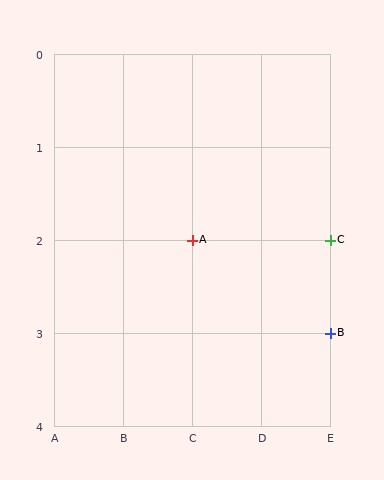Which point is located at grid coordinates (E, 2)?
Point C is at (E, 2).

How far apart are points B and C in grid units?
Points B and C are 1 row apart.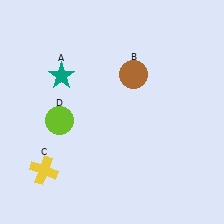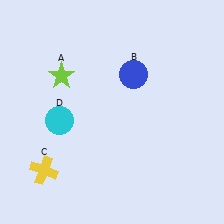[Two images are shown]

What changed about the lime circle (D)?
In Image 1, D is lime. In Image 2, it changed to cyan.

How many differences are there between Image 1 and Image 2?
There are 3 differences between the two images.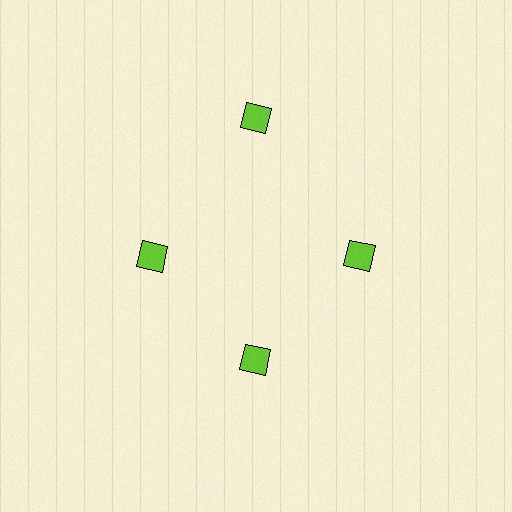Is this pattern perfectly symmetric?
No. The 4 lime diamonds are arranged in a ring, but one element near the 12 o'clock position is pushed outward from the center, breaking the 4-fold rotational symmetry.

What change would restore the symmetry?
The symmetry would be restored by moving it inward, back onto the ring so that all 4 diamonds sit at equal angles and equal distance from the center.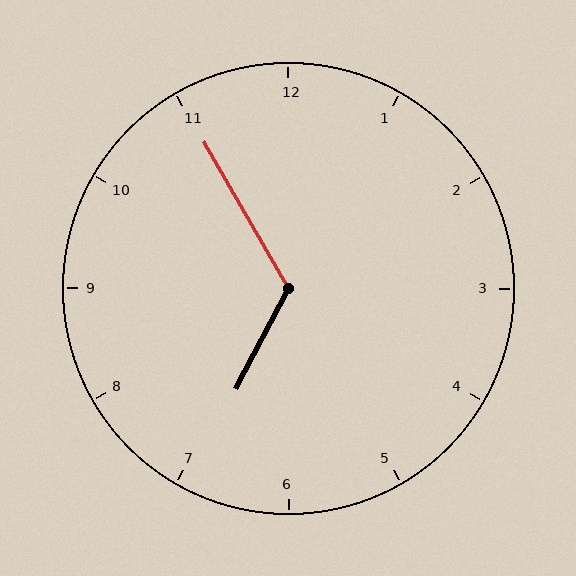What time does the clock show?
6:55.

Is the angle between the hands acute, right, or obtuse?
It is obtuse.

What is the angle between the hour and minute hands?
Approximately 122 degrees.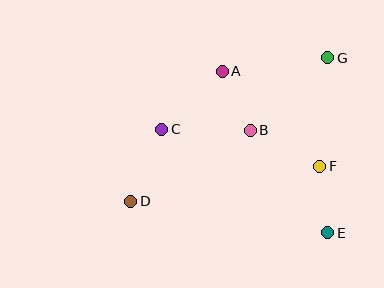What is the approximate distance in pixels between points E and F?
The distance between E and F is approximately 67 pixels.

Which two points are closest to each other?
Points A and B are closest to each other.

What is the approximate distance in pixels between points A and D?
The distance between A and D is approximately 159 pixels.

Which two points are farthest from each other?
Points D and G are farthest from each other.